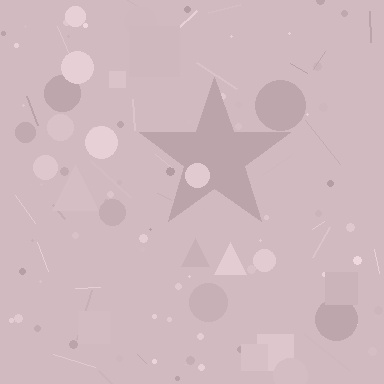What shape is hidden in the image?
A star is hidden in the image.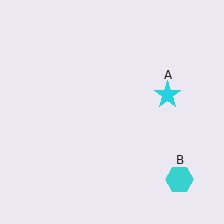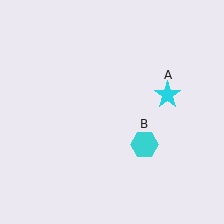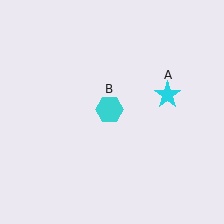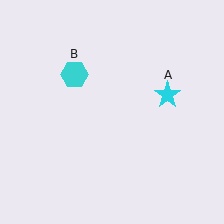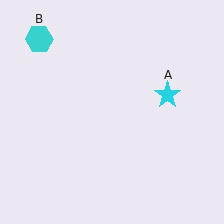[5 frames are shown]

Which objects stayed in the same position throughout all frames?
Cyan star (object A) remained stationary.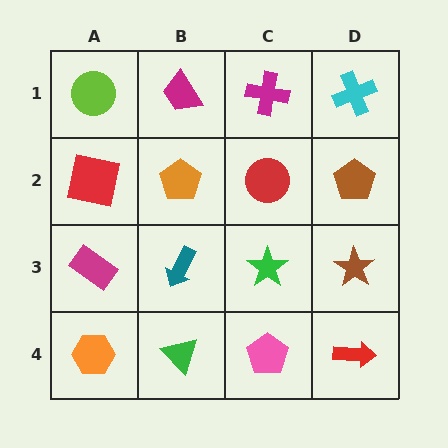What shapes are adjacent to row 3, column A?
A red square (row 2, column A), an orange hexagon (row 4, column A), a teal arrow (row 3, column B).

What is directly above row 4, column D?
A brown star.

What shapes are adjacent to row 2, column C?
A magenta cross (row 1, column C), a green star (row 3, column C), an orange pentagon (row 2, column B), a brown pentagon (row 2, column D).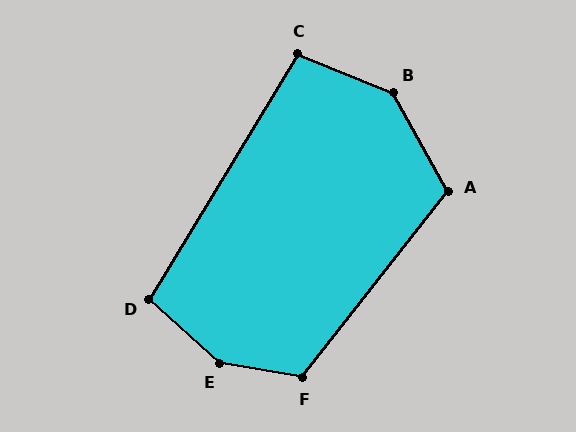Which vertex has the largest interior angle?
E, at approximately 148 degrees.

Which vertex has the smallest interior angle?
C, at approximately 99 degrees.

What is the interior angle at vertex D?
Approximately 101 degrees (obtuse).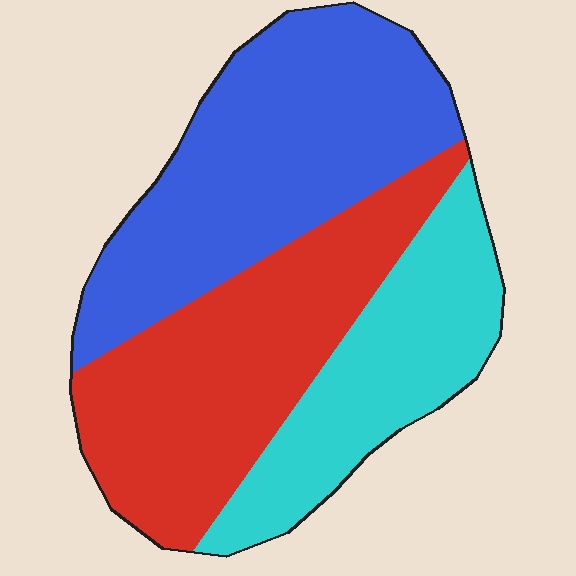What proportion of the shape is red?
Red covers 36% of the shape.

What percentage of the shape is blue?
Blue takes up between a quarter and a half of the shape.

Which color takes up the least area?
Cyan, at roughly 25%.